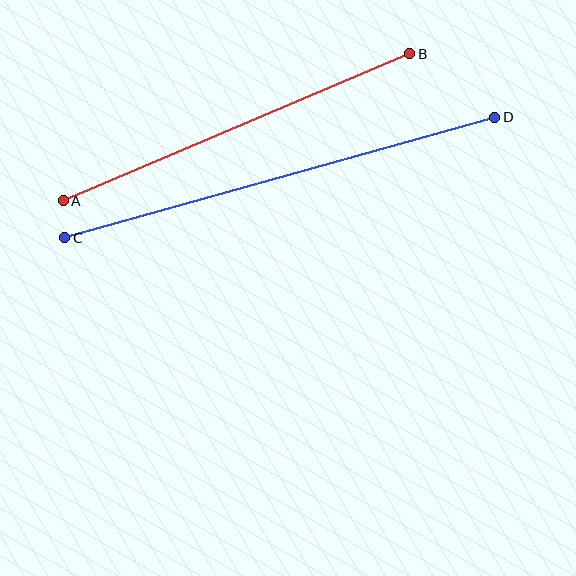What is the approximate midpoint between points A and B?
The midpoint is at approximately (236, 127) pixels.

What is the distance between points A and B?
The distance is approximately 377 pixels.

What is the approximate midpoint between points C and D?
The midpoint is at approximately (280, 177) pixels.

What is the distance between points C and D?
The distance is approximately 447 pixels.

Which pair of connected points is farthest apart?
Points C and D are farthest apart.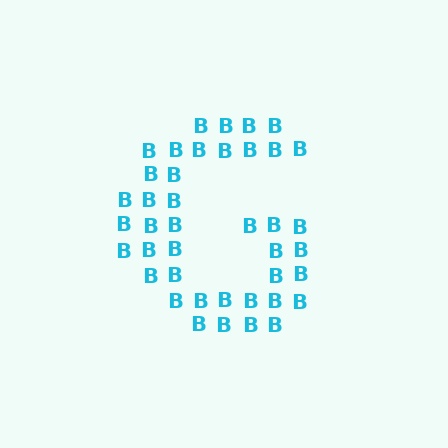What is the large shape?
The large shape is the letter G.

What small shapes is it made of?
It is made of small letter B's.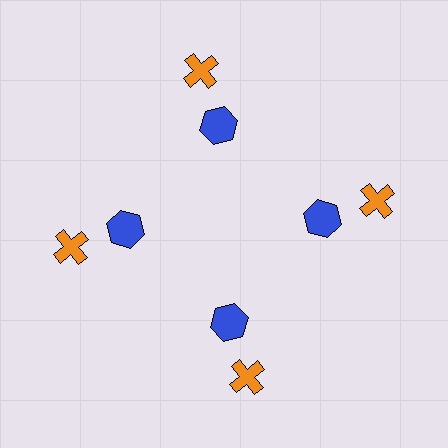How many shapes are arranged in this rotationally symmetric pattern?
There are 8 shapes, arranged in 4 groups of 2.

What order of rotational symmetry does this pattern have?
This pattern has 4-fold rotational symmetry.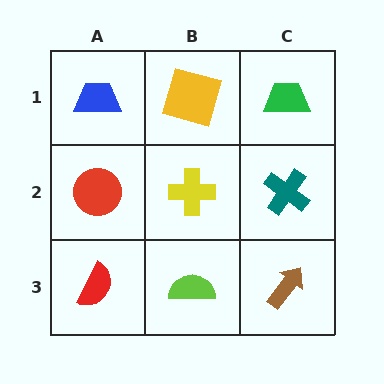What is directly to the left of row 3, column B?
A red semicircle.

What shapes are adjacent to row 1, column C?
A teal cross (row 2, column C), a yellow square (row 1, column B).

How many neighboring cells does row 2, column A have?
3.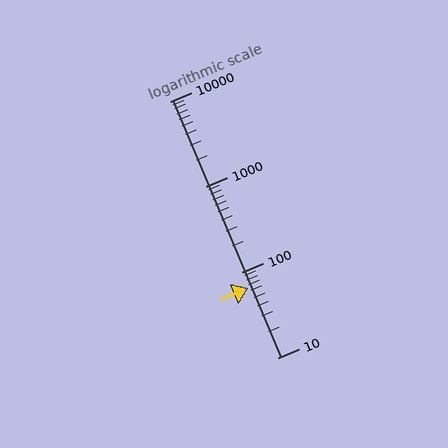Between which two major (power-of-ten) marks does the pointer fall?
The pointer is between 10 and 100.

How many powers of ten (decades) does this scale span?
The scale spans 3 decades, from 10 to 10000.